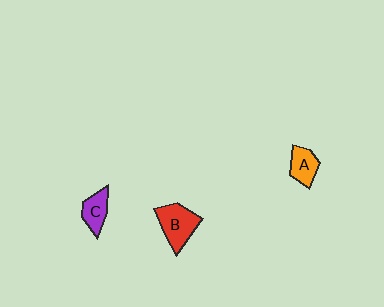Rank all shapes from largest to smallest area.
From largest to smallest: B (red), C (purple), A (orange).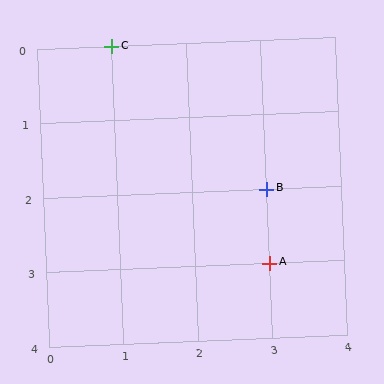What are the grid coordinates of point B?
Point B is at grid coordinates (3, 2).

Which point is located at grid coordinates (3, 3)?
Point A is at (3, 3).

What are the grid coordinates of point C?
Point C is at grid coordinates (1, 0).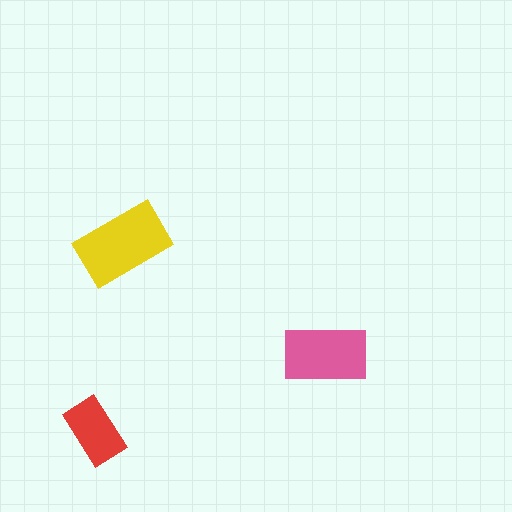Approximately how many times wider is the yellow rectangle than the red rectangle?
About 1.5 times wider.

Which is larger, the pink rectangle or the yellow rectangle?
The yellow one.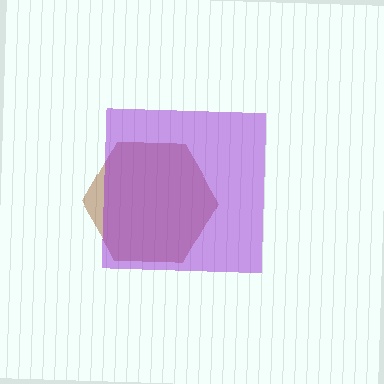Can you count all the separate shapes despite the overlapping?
Yes, there are 2 separate shapes.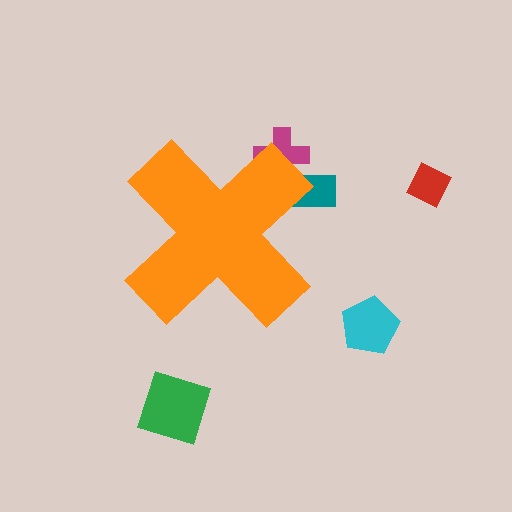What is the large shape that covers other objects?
An orange cross.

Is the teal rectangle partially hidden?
Yes, the teal rectangle is partially hidden behind the orange cross.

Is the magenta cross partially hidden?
Yes, the magenta cross is partially hidden behind the orange cross.